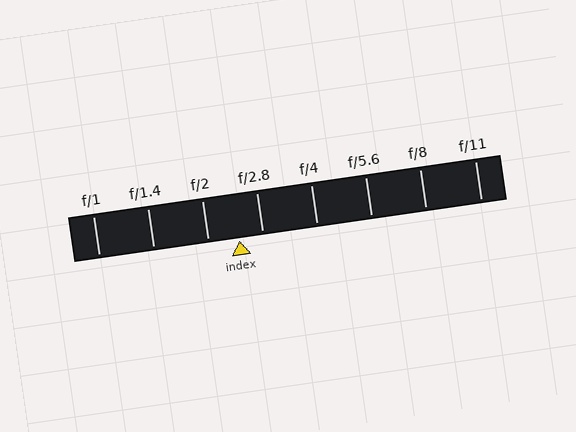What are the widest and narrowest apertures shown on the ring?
The widest aperture shown is f/1 and the narrowest is f/11.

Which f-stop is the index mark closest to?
The index mark is closest to f/2.8.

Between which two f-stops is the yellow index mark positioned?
The index mark is between f/2 and f/2.8.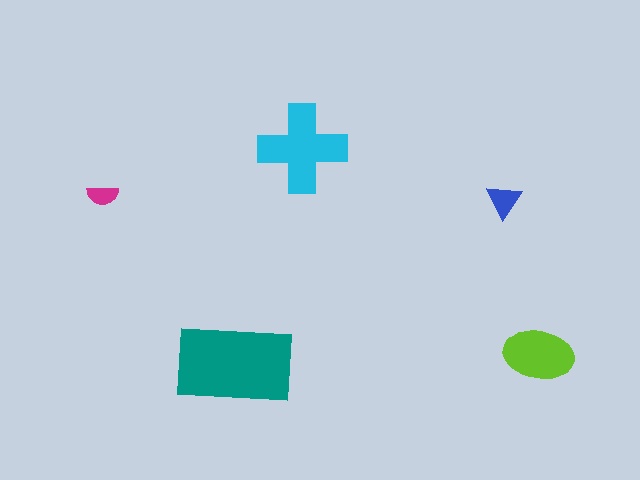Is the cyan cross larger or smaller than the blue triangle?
Larger.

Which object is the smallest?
The magenta semicircle.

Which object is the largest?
The teal rectangle.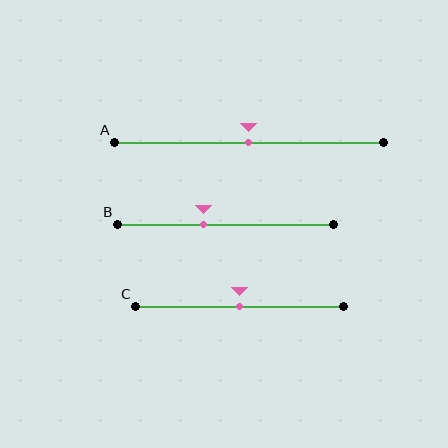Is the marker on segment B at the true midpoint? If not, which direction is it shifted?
No, the marker on segment B is shifted to the left by about 10% of the segment length.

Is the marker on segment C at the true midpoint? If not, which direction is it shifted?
Yes, the marker on segment C is at the true midpoint.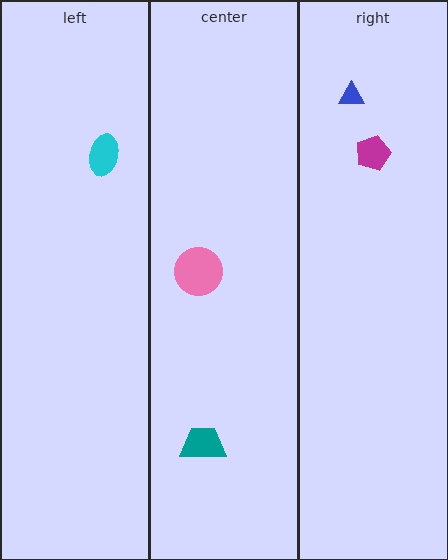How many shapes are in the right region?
2.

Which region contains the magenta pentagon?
The right region.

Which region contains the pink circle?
The center region.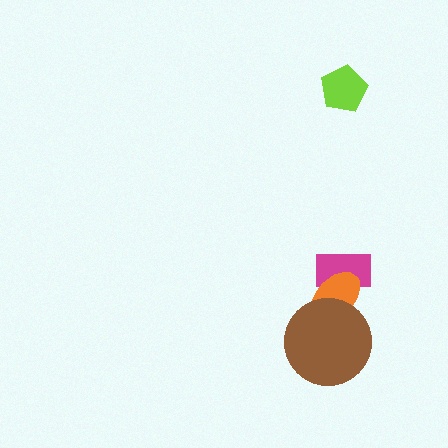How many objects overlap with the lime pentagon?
0 objects overlap with the lime pentagon.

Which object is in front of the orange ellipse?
The brown circle is in front of the orange ellipse.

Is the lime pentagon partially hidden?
No, no other shape covers it.